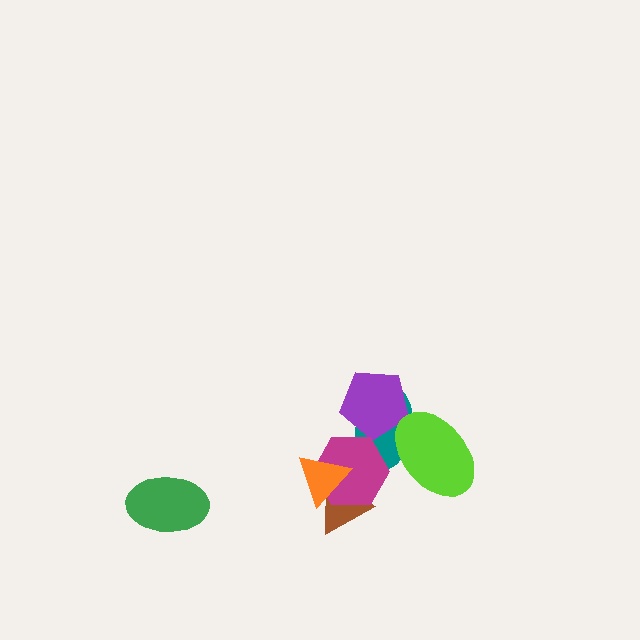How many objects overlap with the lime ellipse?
1 object overlaps with the lime ellipse.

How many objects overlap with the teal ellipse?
3 objects overlap with the teal ellipse.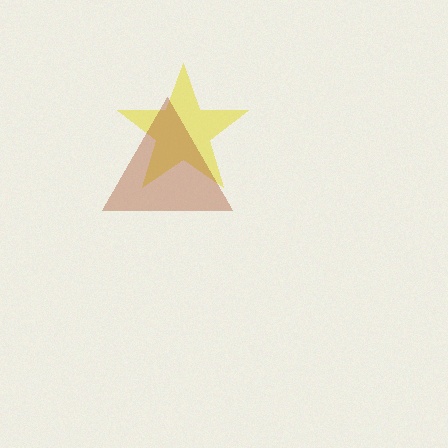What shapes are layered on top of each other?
The layered shapes are: a yellow star, a brown triangle.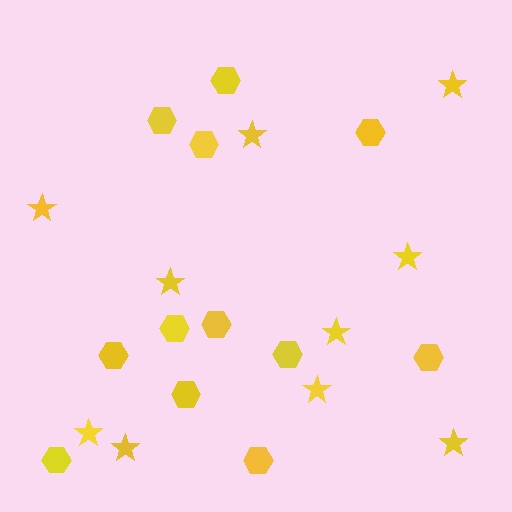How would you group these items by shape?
There are 2 groups: one group of hexagons (12) and one group of stars (10).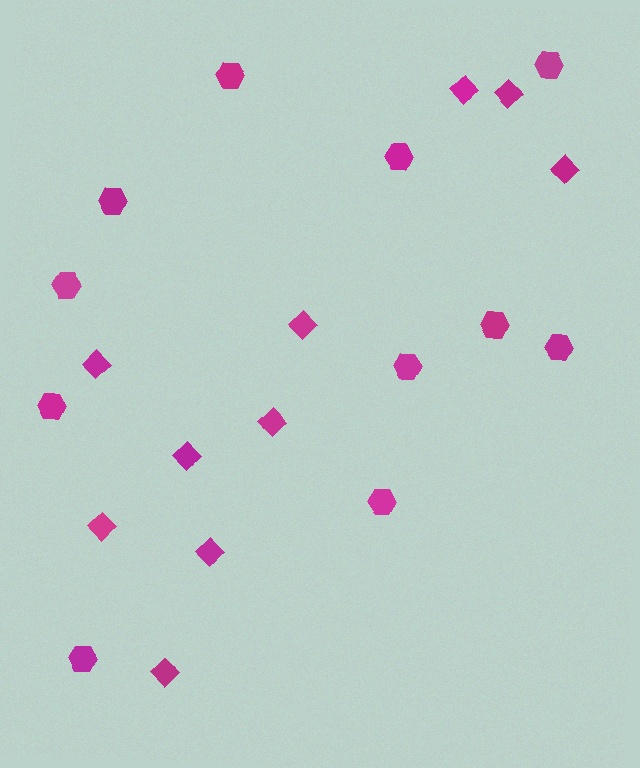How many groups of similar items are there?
There are 2 groups: one group of hexagons (11) and one group of diamonds (10).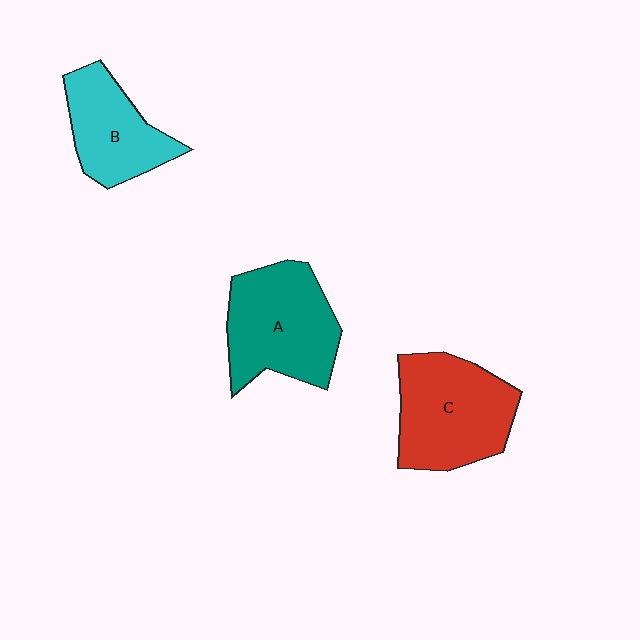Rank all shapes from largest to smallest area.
From largest to smallest: C (red), A (teal), B (cyan).